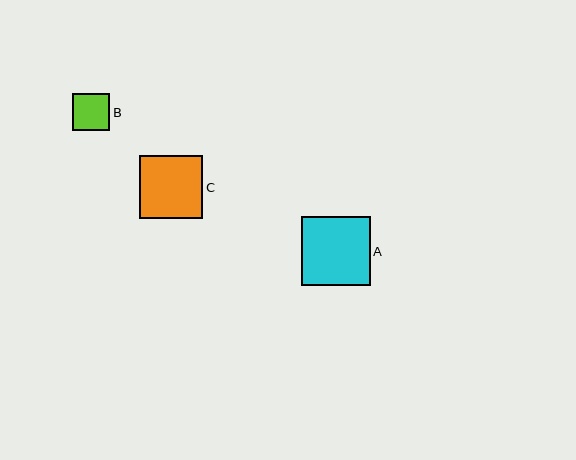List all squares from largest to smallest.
From largest to smallest: A, C, B.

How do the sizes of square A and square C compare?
Square A and square C are approximately the same size.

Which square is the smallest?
Square B is the smallest with a size of approximately 37 pixels.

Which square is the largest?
Square A is the largest with a size of approximately 69 pixels.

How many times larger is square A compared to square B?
Square A is approximately 1.9 times the size of square B.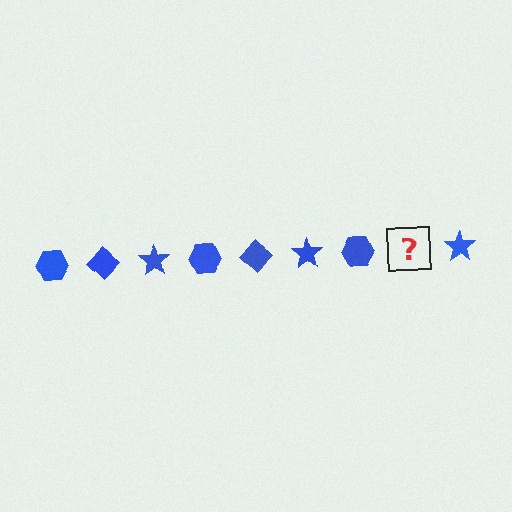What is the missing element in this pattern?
The missing element is a blue diamond.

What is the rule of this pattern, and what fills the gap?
The rule is that the pattern cycles through hexagon, diamond, star shapes in blue. The gap should be filled with a blue diamond.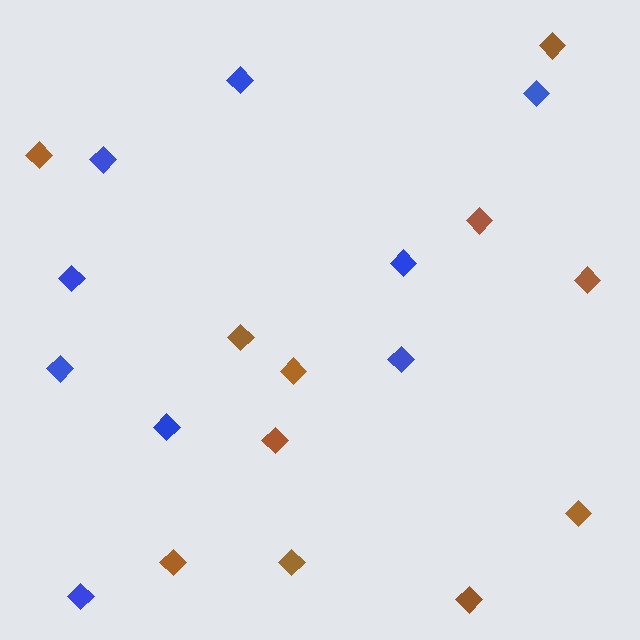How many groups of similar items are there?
There are 2 groups: one group of brown diamonds (11) and one group of blue diamonds (9).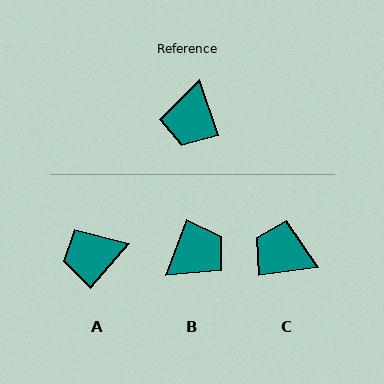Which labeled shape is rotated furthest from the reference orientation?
B, about 140 degrees away.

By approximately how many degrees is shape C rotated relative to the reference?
Approximately 101 degrees clockwise.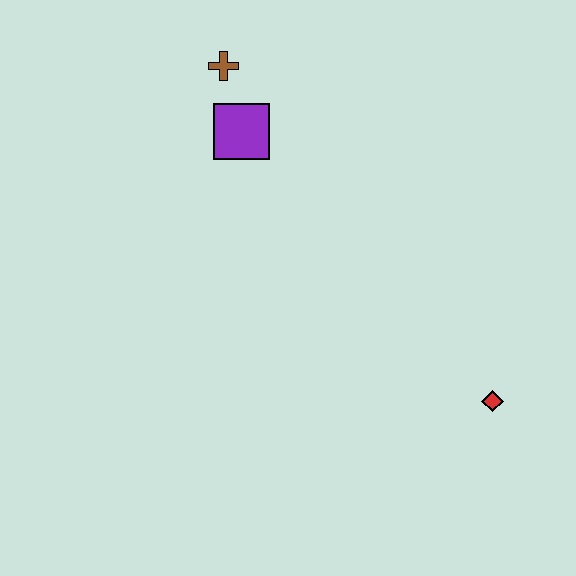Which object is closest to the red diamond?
The purple square is closest to the red diamond.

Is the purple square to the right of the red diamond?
No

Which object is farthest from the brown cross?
The red diamond is farthest from the brown cross.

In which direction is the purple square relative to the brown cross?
The purple square is below the brown cross.